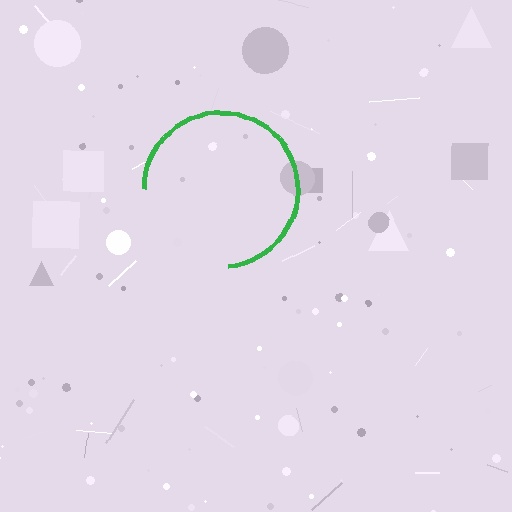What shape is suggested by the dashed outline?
The dashed outline suggests a circle.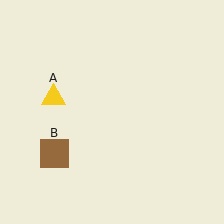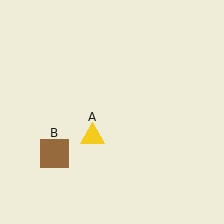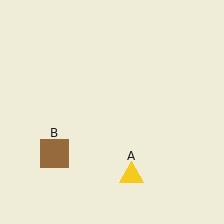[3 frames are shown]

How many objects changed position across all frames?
1 object changed position: yellow triangle (object A).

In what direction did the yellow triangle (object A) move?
The yellow triangle (object A) moved down and to the right.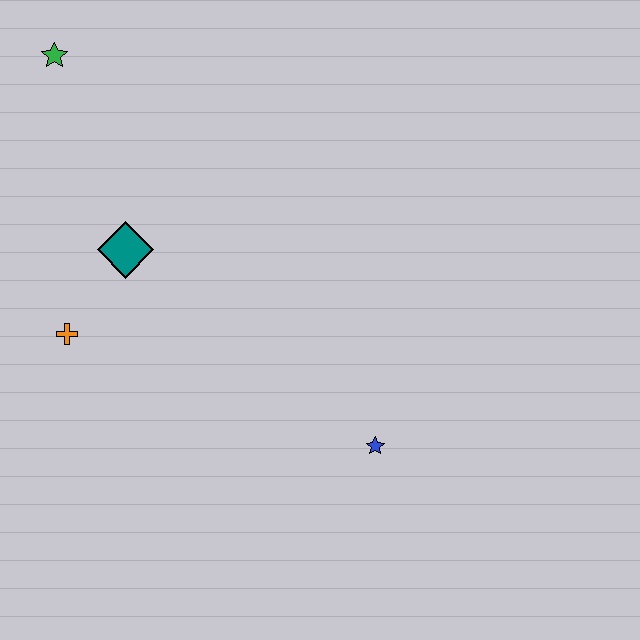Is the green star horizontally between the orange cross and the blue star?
No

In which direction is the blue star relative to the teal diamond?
The blue star is to the right of the teal diamond.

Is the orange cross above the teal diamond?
No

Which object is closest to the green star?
The teal diamond is closest to the green star.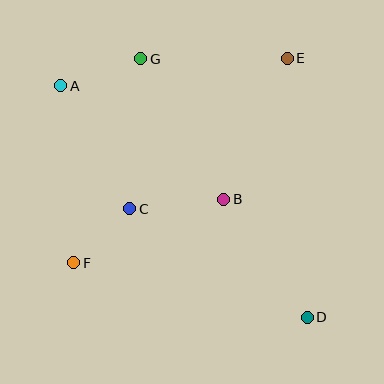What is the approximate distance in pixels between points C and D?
The distance between C and D is approximately 208 pixels.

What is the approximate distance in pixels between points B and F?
The distance between B and F is approximately 163 pixels.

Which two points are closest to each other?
Points C and F are closest to each other.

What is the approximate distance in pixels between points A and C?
The distance between A and C is approximately 141 pixels.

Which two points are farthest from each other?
Points A and D are farthest from each other.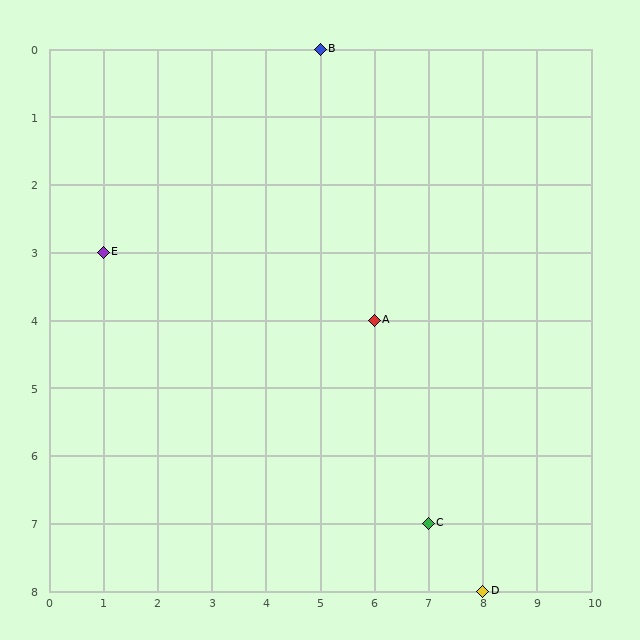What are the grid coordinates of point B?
Point B is at grid coordinates (5, 0).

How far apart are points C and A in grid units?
Points C and A are 1 column and 3 rows apart (about 3.2 grid units diagonally).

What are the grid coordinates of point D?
Point D is at grid coordinates (8, 8).